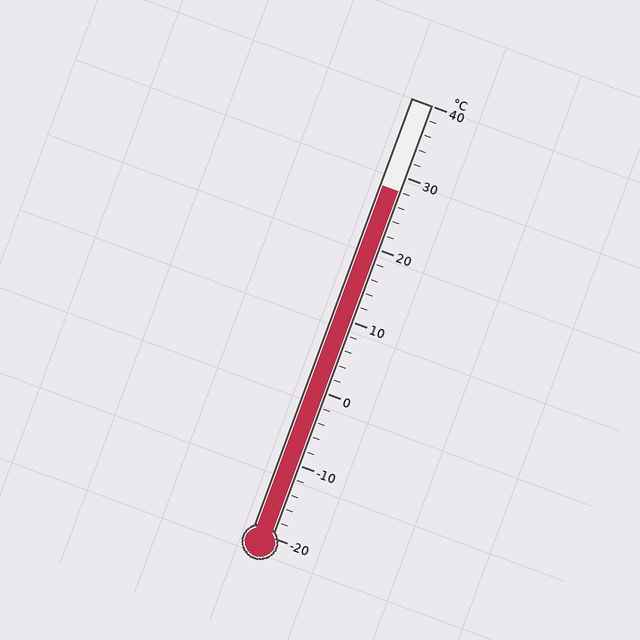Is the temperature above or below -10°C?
The temperature is above -10°C.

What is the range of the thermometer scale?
The thermometer scale ranges from -20°C to 40°C.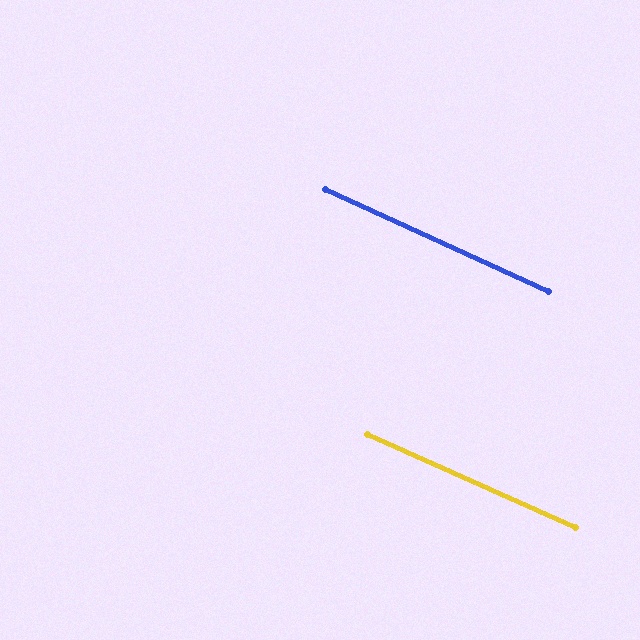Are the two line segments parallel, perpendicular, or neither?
Parallel — their directions differ by only 0.5°.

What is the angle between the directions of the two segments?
Approximately 1 degree.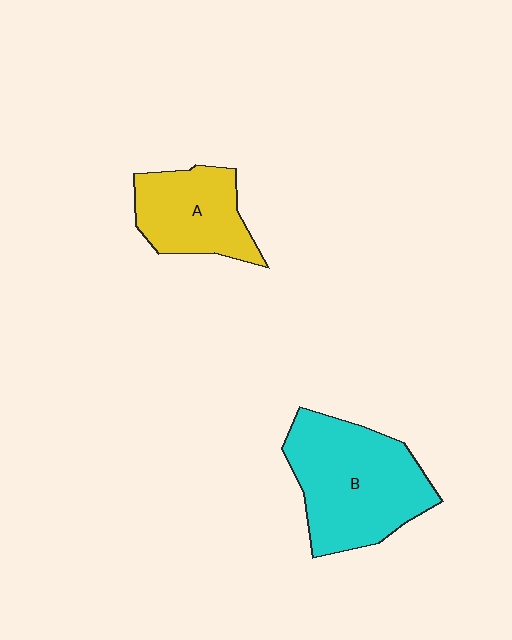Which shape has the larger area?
Shape B (cyan).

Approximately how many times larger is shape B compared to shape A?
Approximately 1.6 times.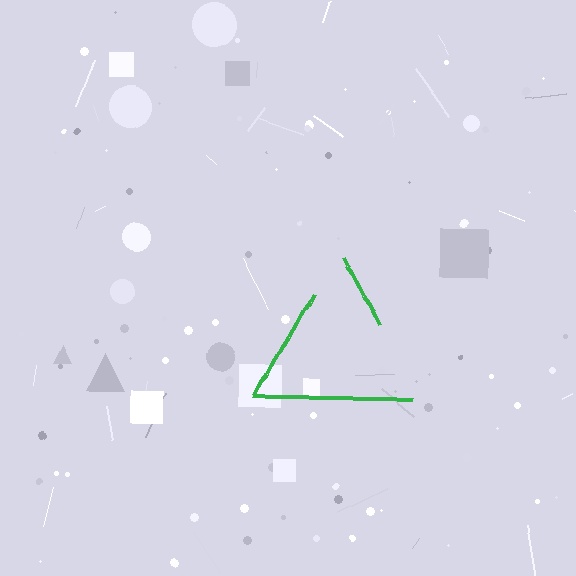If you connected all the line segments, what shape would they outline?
They would outline a triangle.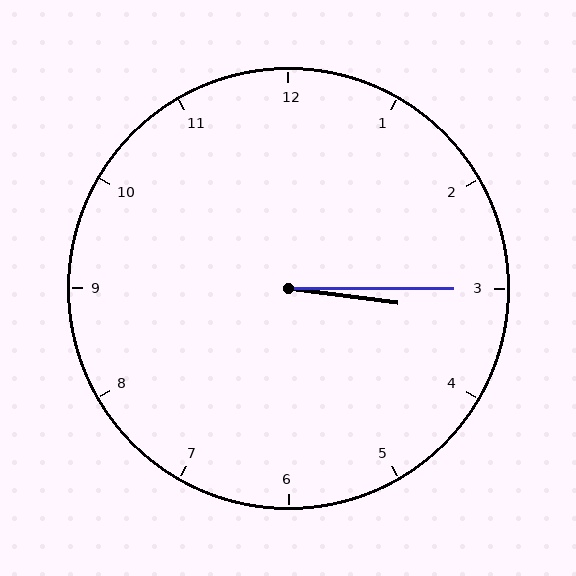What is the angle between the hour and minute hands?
Approximately 8 degrees.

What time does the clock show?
3:15.